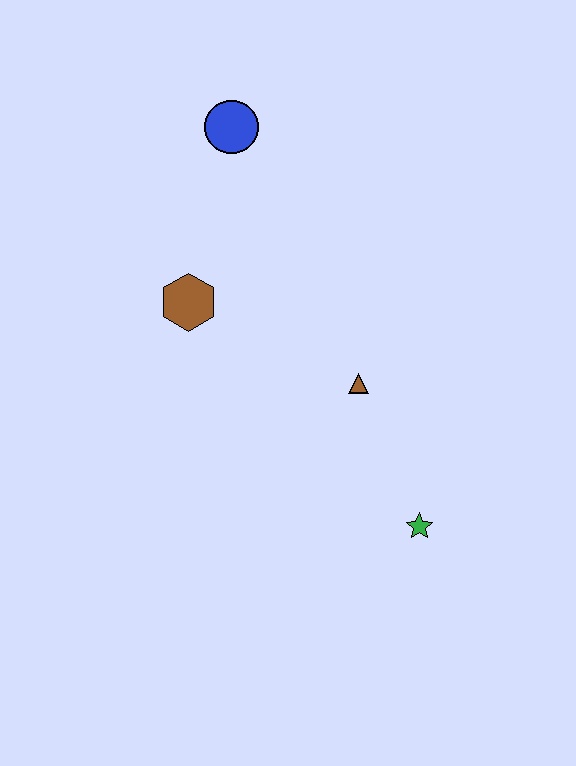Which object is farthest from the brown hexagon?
The green star is farthest from the brown hexagon.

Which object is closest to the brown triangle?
The green star is closest to the brown triangle.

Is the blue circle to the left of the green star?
Yes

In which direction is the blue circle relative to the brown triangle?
The blue circle is above the brown triangle.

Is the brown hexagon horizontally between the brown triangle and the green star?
No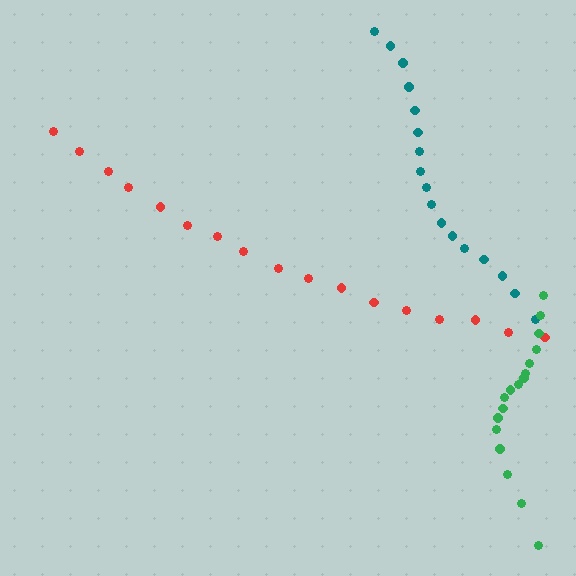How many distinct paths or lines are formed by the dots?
There are 3 distinct paths.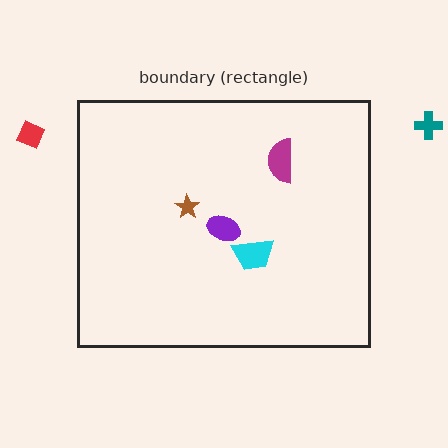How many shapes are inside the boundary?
4 inside, 2 outside.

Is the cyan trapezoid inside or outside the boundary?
Inside.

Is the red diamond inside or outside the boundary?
Outside.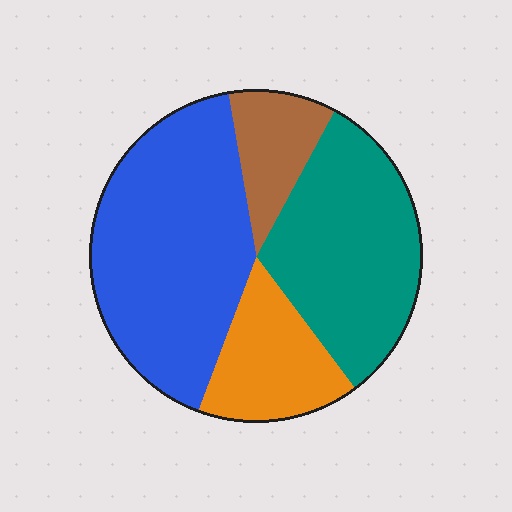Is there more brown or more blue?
Blue.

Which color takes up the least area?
Brown, at roughly 10%.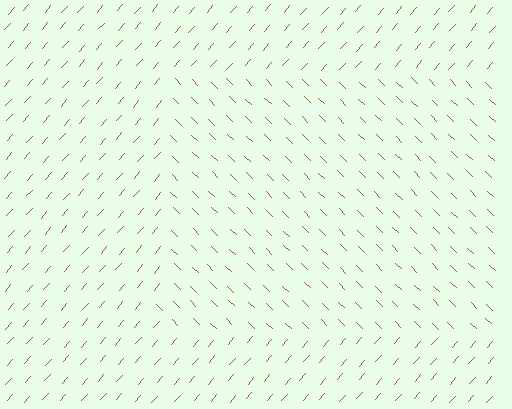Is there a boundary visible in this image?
Yes, there is a texture boundary formed by a change in line orientation.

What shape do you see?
I see a rectangle.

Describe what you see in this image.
The image is filled with small brown line segments. A rectangle region in the image has lines oriented differently from the surrounding lines, creating a visible texture boundary.